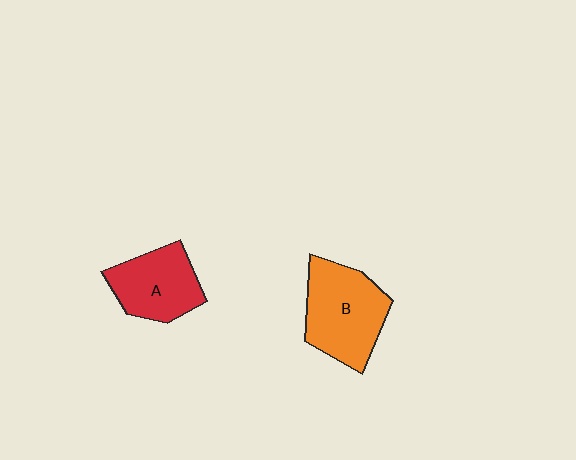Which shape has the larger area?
Shape B (orange).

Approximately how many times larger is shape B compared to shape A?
Approximately 1.3 times.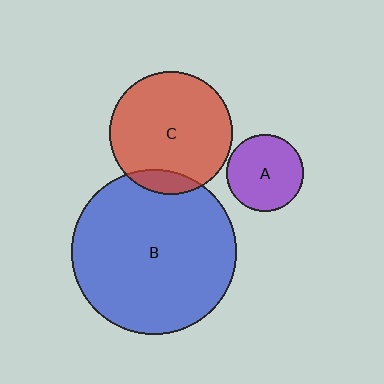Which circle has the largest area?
Circle B (blue).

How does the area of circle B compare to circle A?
Approximately 4.5 times.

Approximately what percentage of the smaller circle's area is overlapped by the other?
Approximately 10%.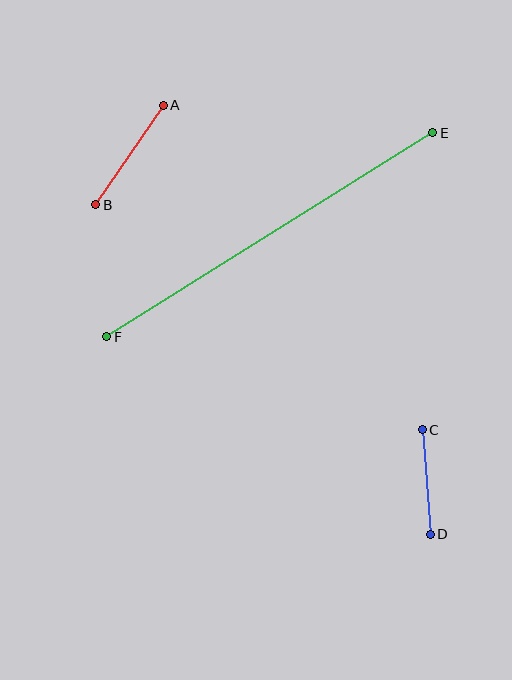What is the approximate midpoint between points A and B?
The midpoint is at approximately (130, 155) pixels.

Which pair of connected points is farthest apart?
Points E and F are farthest apart.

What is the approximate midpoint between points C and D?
The midpoint is at approximately (426, 482) pixels.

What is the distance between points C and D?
The distance is approximately 105 pixels.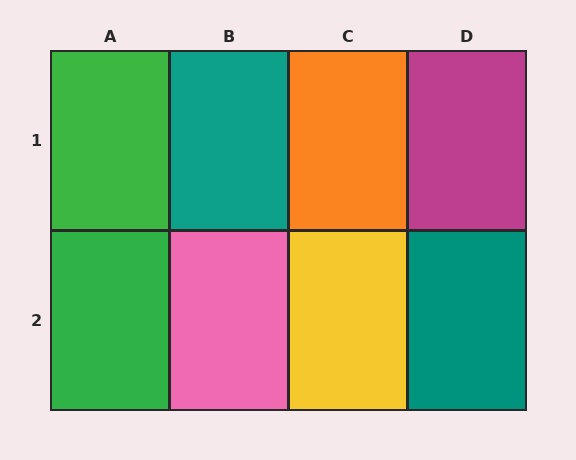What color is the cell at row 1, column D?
Magenta.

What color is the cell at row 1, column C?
Orange.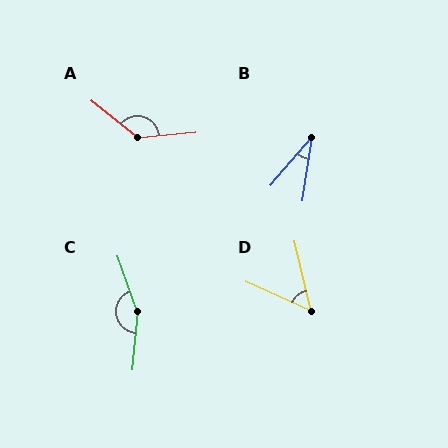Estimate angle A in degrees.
Approximately 136 degrees.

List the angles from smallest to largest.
B (32°), D (52°), A (136°), C (155°).